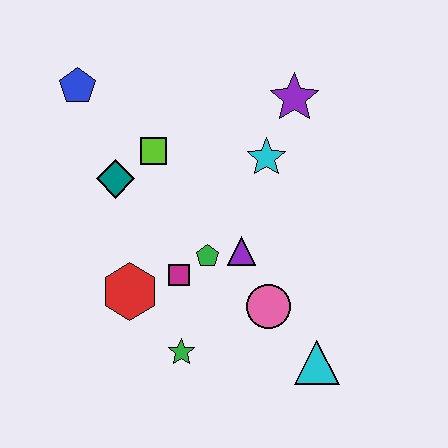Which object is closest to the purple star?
The cyan star is closest to the purple star.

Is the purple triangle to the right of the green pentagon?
Yes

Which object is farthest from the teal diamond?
The cyan triangle is farthest from the teal diamond.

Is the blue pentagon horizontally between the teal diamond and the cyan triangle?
No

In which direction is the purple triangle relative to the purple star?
The purple triangle is below the purple star.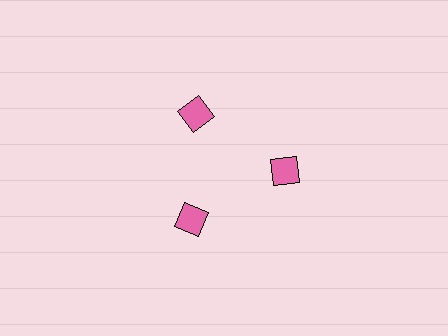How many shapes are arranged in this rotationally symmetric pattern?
There are 3 shapes, arranged in 3 groups of 1.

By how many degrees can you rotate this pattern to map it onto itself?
The pattern maps onto itself every 120 degrees of rotation.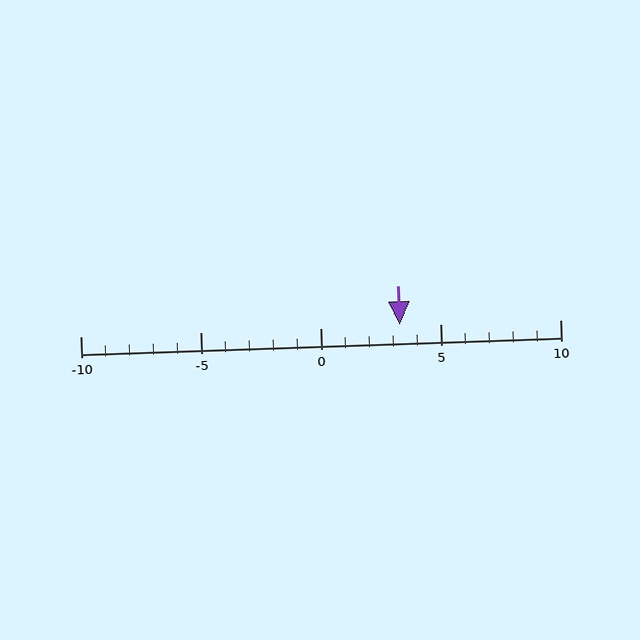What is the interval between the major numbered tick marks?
The major tick marks are spaced 5 units apart.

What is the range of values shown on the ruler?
The ruler shows values from -10 to 10.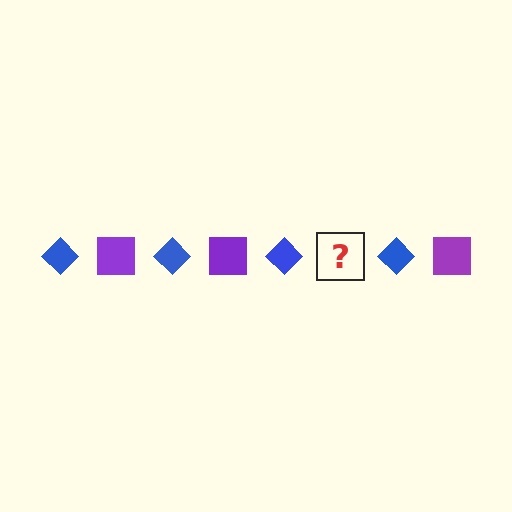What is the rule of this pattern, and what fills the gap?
The rule is that the pattern alternates between blue diamond and purple square. The gap should be filled with a purple square.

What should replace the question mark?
The question mark should be replaced with a purple square.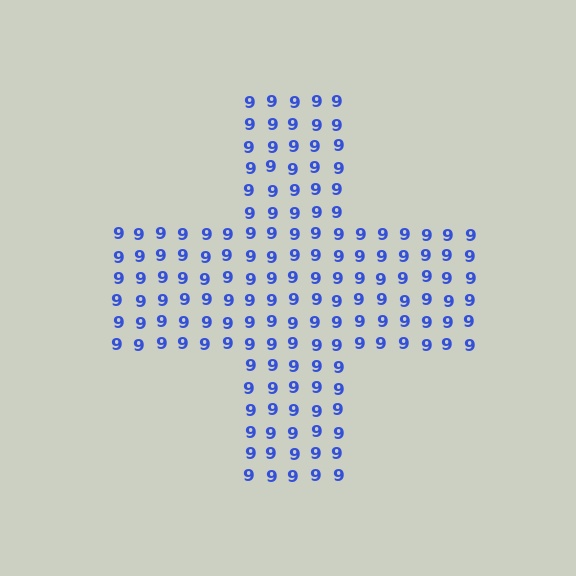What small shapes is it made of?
It is made of small digit 9's.